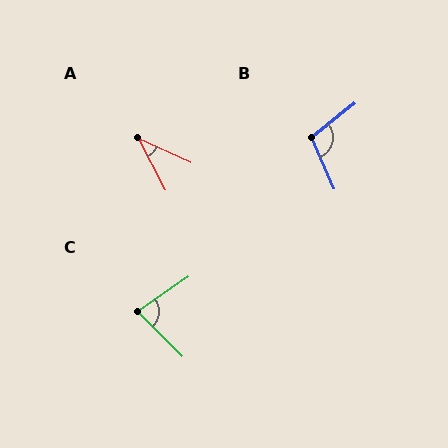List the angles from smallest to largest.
A (37°), C (80°), B (105°).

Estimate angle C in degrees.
Approximately 80 degrees.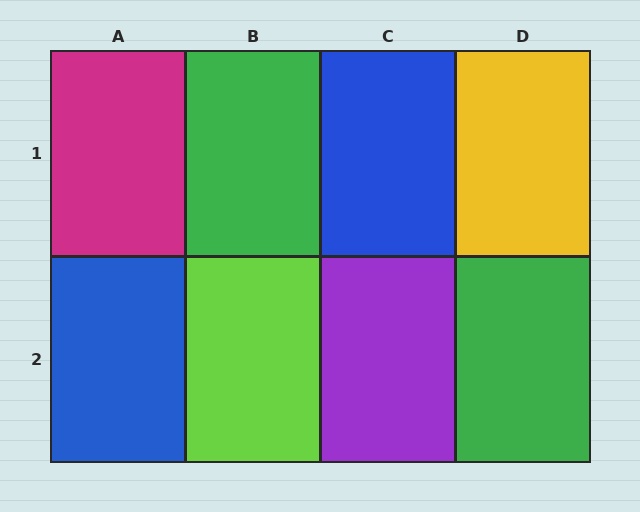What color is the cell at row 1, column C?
Blue.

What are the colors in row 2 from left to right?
Blue, lime, purple, green.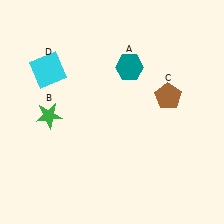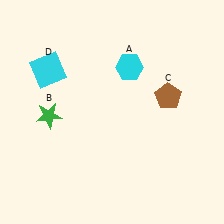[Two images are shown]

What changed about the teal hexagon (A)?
In Image 1, A is teal. In Image 2, it changed to cyan.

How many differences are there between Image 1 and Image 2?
There is 1 difference between the two images.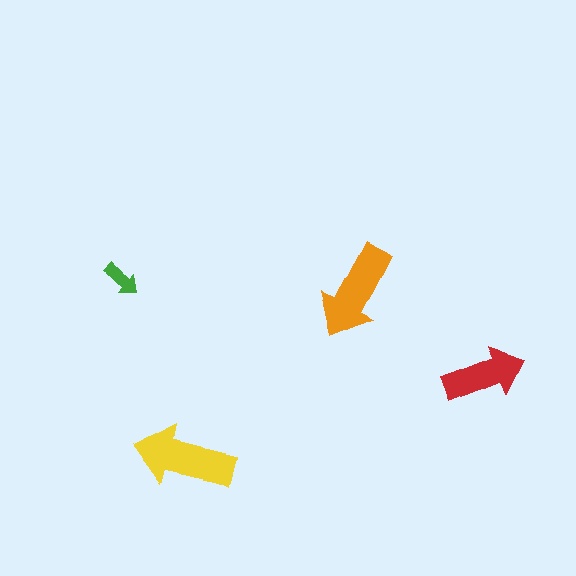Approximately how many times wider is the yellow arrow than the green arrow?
About 2.5 times wider.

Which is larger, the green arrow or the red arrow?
The red one.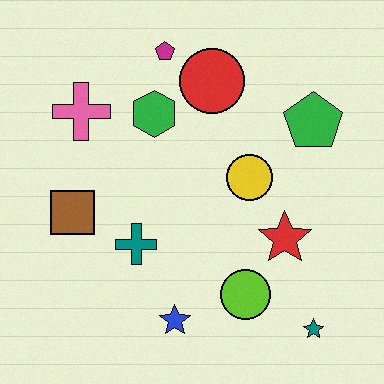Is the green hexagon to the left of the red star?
Yes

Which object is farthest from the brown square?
The teal star is farthest from the brown square.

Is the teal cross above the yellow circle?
No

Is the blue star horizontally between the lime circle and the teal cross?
Yes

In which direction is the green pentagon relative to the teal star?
The green pentagon is above the teal star.